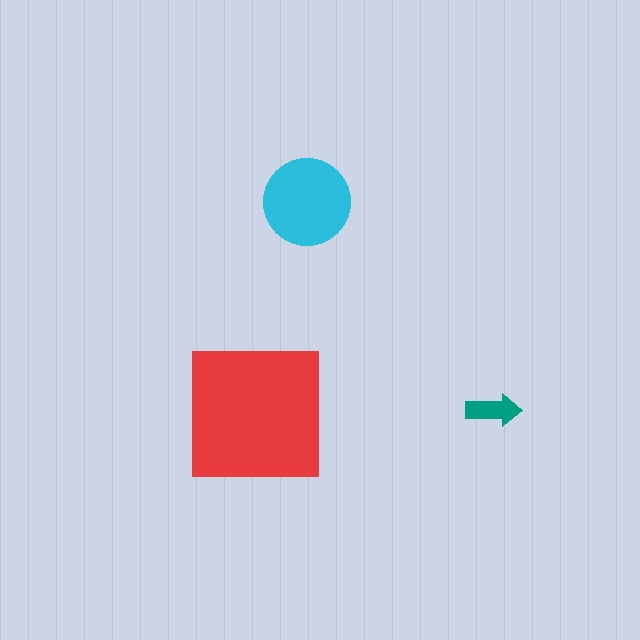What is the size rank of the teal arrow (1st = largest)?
3rd.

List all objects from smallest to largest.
The teal arrow, the cyan circle, the red square.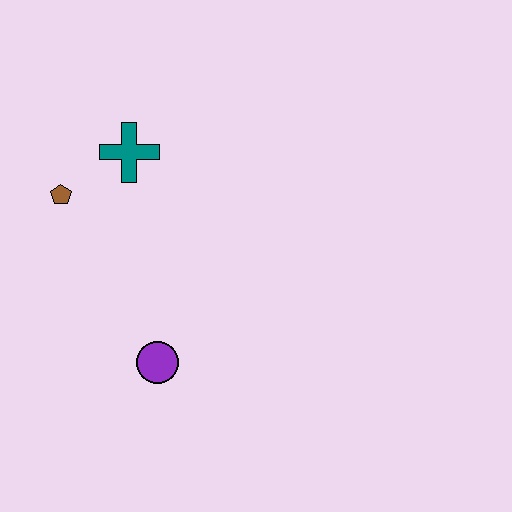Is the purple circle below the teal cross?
Yes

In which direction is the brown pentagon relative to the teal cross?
The brown pentagon is to the left of the teal cross.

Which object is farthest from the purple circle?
The teal cross is farthest from the purple circle.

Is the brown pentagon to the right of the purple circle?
No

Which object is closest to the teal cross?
The brown pentagon is closest to the teal cross.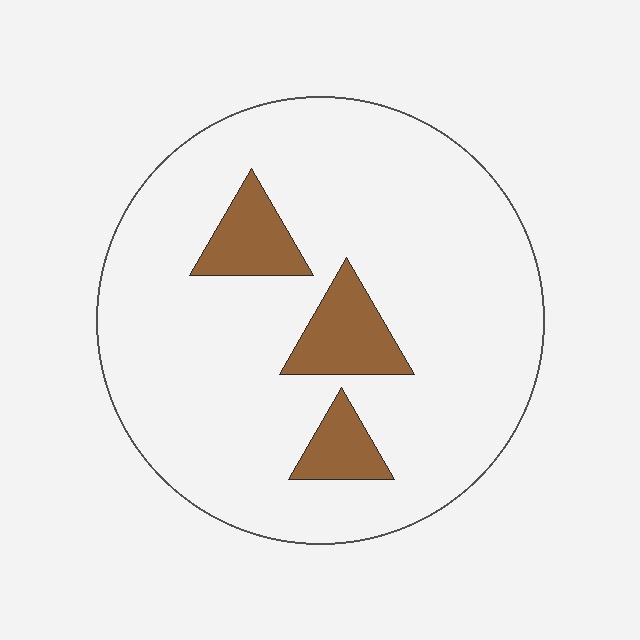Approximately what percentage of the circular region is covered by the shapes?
Approximately 15%.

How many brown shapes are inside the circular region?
3.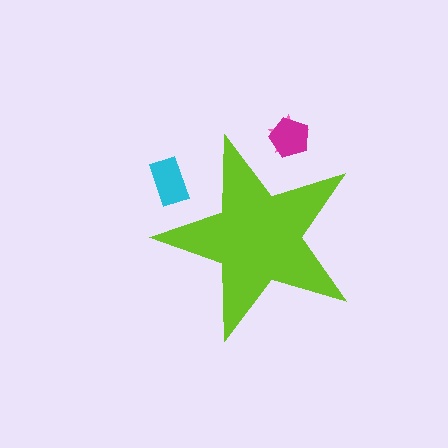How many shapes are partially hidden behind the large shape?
3 shapes are partially hidden.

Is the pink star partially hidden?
Yes, the pink star is partially hidden behind the lime star.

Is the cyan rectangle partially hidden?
Yes, the cyan rectangle is partially hidden behind the lime star.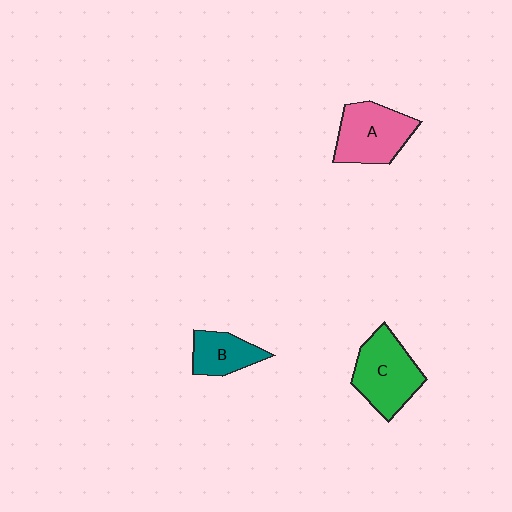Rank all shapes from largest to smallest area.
From largest to smallest: C (green), A (pink), B (teal).